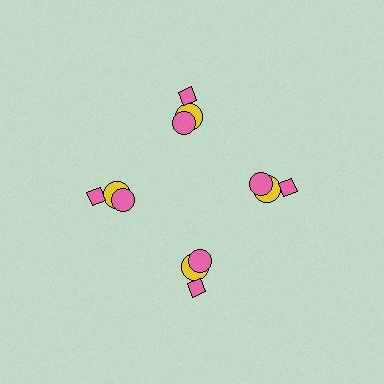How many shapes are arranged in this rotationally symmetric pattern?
There are 12 shapes, arranged in 4 groups of 3.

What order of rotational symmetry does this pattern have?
This pattern has 4-fold rotational symmetry.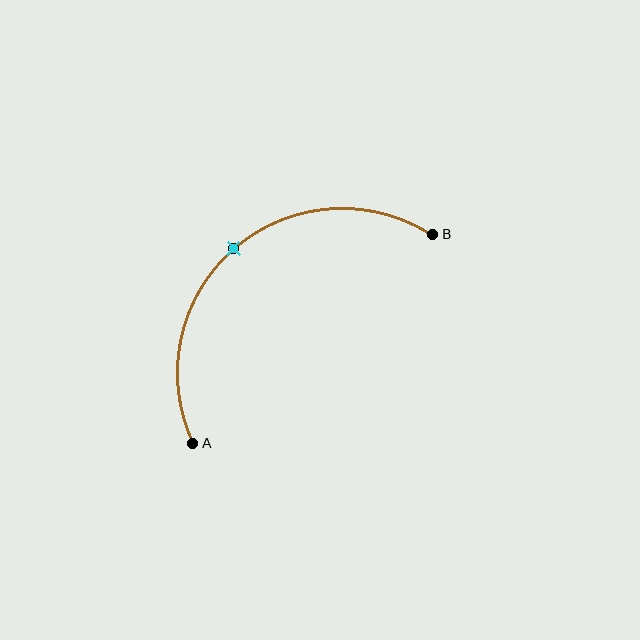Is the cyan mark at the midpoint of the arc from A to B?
Yes. The cyan mark lies on the arc at equal arc-length from both A and B — it is the arc midpoint.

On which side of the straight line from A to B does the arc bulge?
The arc bulges above and to the left of the straight line connecting A and B.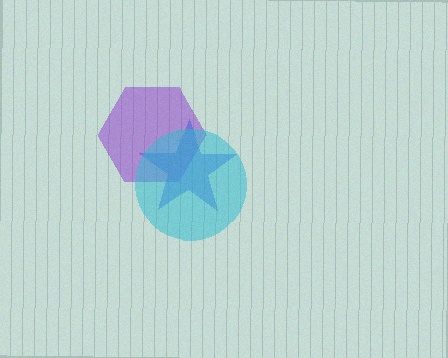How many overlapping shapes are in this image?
There are 3 overlapping shapes in the image.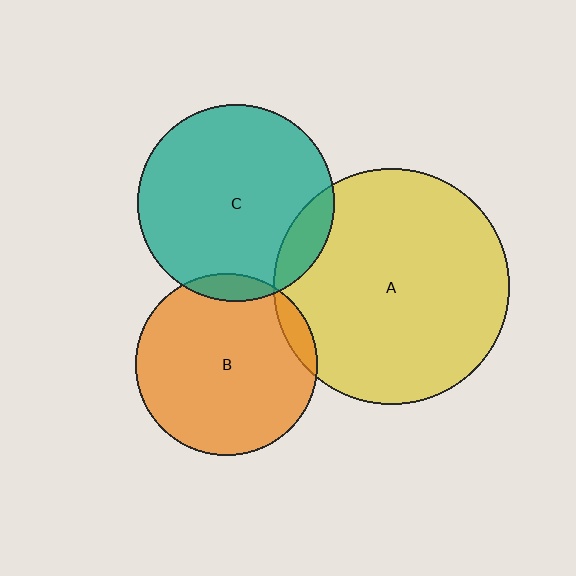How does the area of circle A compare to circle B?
Approximately 1.7 times.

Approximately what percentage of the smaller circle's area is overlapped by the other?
Approximately 5%.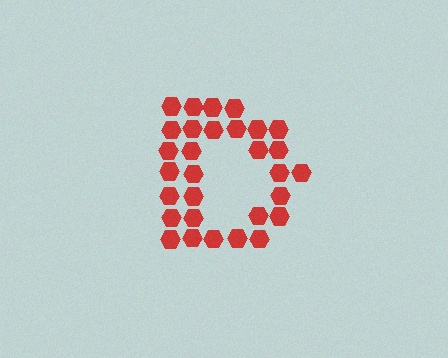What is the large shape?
The large shape is the letter D.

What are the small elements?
The small elements are hexagons.